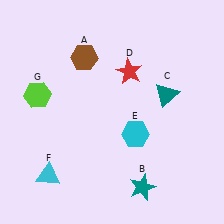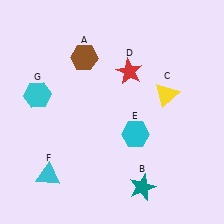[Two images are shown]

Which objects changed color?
C changed from teal to yellow. G changed from lime to cyan.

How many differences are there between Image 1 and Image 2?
There are 2 differences between the two images.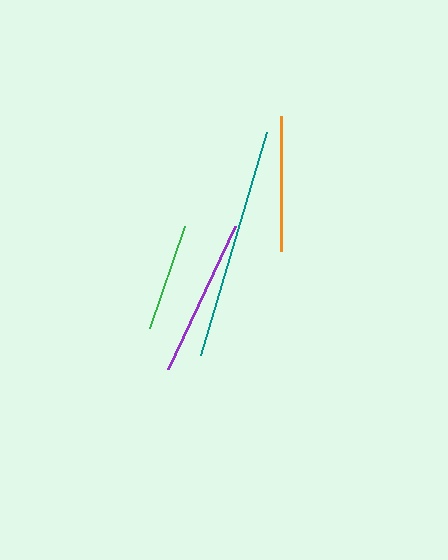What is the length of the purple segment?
The purple segment is approximately 157 pixels long.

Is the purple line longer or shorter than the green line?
The purple line is longer than the green line.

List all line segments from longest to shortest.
From longest to shortest: teal, purple, orange, green.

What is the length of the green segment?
The green segment is approximately 108 pixels long.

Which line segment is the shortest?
The green line is the shortest at approximately 108 pixels.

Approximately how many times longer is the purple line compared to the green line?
The purple line is approximately 1.5 times the length of the green line.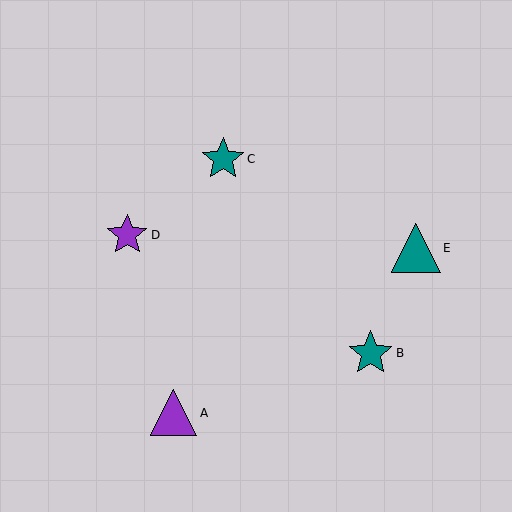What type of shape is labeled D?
Shape D is a purple star.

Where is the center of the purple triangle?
The center of the purple triangle is at (173, 413).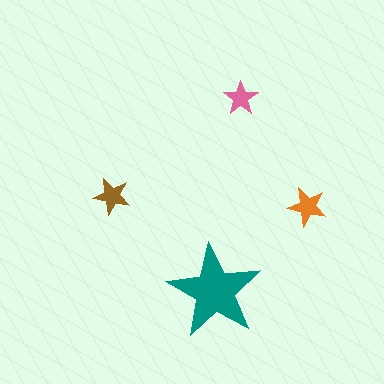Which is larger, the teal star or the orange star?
The teal one.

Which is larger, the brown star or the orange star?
The orange one.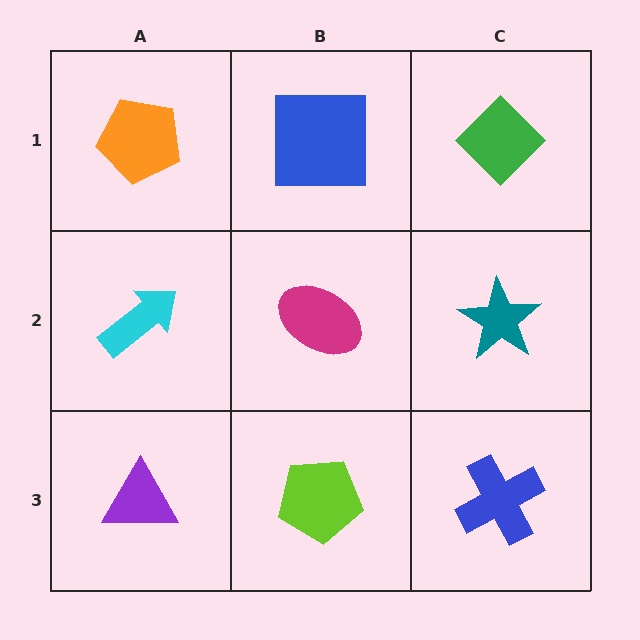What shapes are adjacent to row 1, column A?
A cyan arrow (row 2, column A), a blue square (row 1, column B).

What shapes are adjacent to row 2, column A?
An orange pentagon (row 1, column A), a purple triangle (row 3, column A), a magenta ellipse (row 2, column B).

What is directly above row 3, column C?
A teal star.